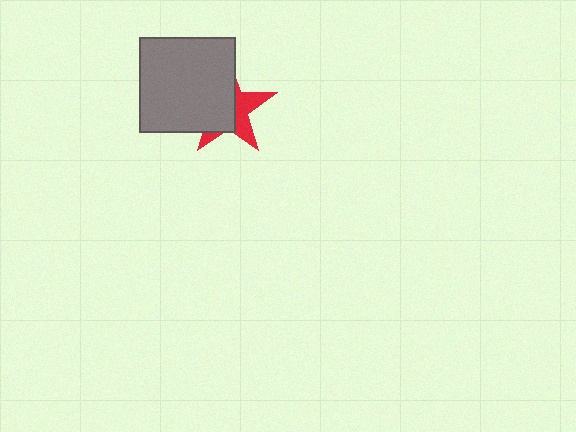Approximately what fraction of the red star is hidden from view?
Roughly 59% of the red star is hidden behind the gray square.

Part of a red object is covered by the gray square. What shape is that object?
It is a star.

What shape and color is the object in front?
The object in front is a gray square.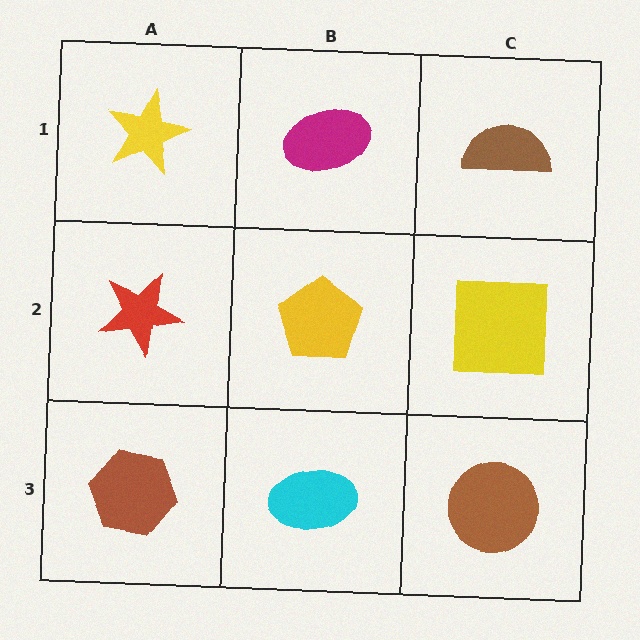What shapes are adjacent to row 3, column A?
A red star (row 2, column A), a cyan ellipse (row 3, column B).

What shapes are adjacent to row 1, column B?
A yellow pentagon (row 2, column B), a yellow star (row 1, column A), a brown semicircle (row 1, column C).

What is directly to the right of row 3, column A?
A cyan ellipse.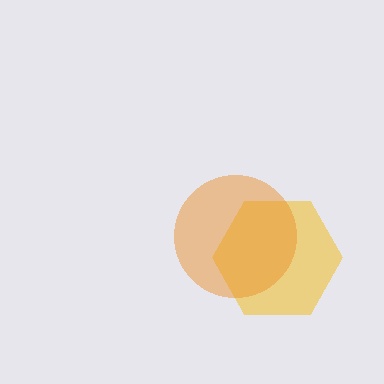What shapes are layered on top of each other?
The layered shapes are: a yellow hexagon, an orange circle.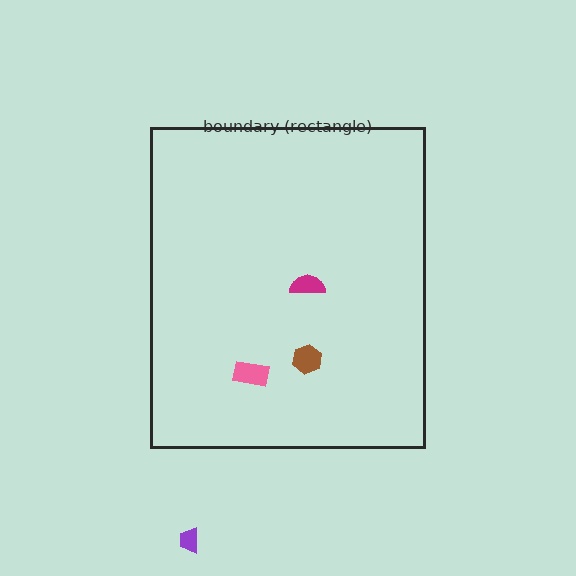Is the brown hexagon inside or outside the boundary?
Inside.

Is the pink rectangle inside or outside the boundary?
Inside.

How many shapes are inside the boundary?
3 inside, 1 outside.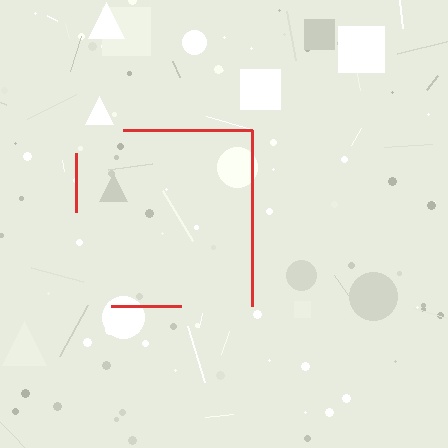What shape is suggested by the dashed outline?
The dashed outline suggests a square.